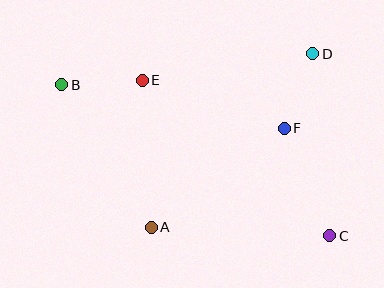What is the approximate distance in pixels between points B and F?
The distance between B and F is approximately 226 pixels.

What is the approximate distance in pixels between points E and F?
The distance between E and F is approximately 150 pixels.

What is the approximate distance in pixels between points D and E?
The distance between D and E is approximately 173 pixels.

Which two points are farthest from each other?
Points B and C are farthest from each other.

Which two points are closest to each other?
Points D and F are closest to each other.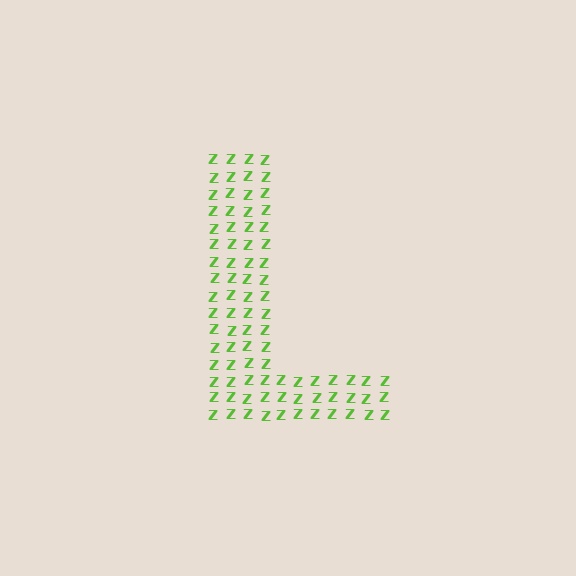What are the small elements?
The small elements are letter Z's.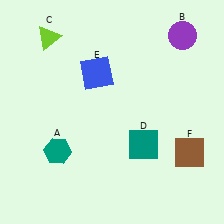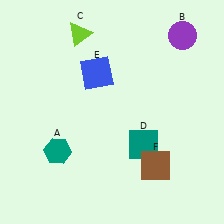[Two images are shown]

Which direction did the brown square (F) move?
The brown square (F) moved left.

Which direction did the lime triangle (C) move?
The lime triangle (C) moved right.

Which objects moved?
The objects that moved are: the lime triangle (C), the brown square (F).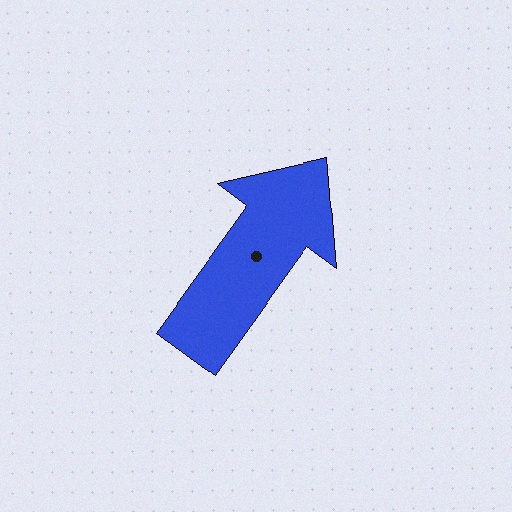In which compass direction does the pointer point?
Northeast.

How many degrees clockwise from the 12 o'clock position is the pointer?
Approximately 36 degrees.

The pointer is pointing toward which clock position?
Roughly 1 o'clock.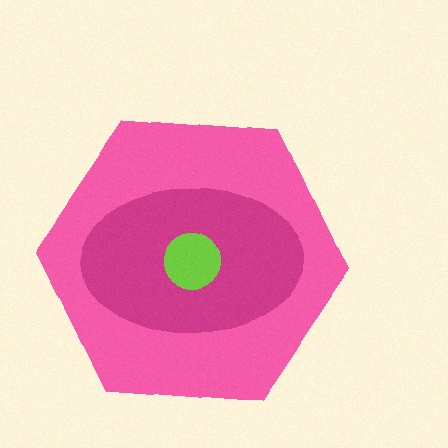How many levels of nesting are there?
3.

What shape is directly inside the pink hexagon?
The magenta ellipse.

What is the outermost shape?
The pink hexagon.